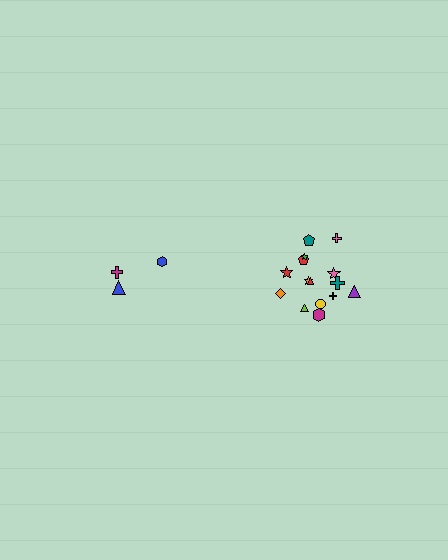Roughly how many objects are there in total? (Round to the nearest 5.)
Roughly 20 objects in total.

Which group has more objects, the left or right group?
The right group.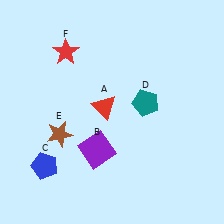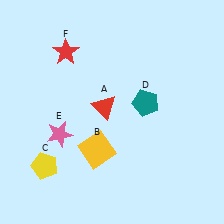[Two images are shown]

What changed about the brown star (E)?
In Image 1, E is brown. In Image 2, it changed to pink.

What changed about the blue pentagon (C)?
In Image 1, C is blue. In Image 2, it changed to yellow.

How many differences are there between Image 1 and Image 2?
There are 3 differences between the two images.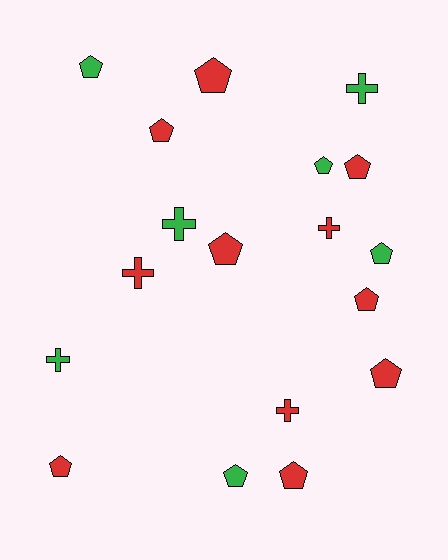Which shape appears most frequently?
Pentagon, with 12 objects.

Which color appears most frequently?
Red, with 11 objects.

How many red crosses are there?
There are 3 red crosses.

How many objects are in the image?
There are 18 objects.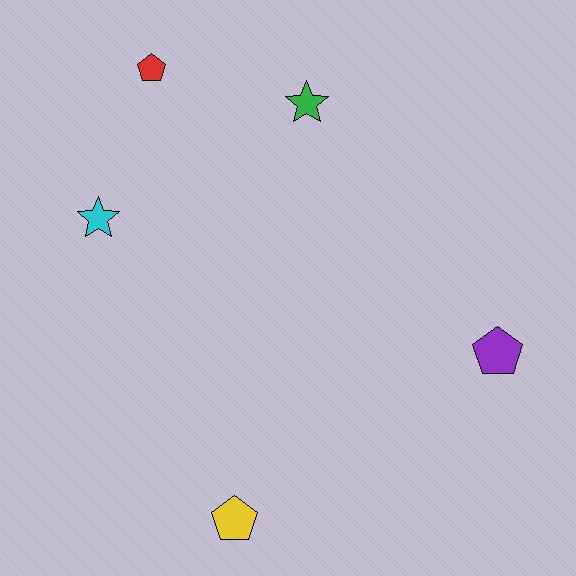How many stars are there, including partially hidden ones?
There are 2 stars.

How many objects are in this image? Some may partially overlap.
There are 5 objects.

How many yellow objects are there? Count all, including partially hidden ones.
There is 1 yellow object.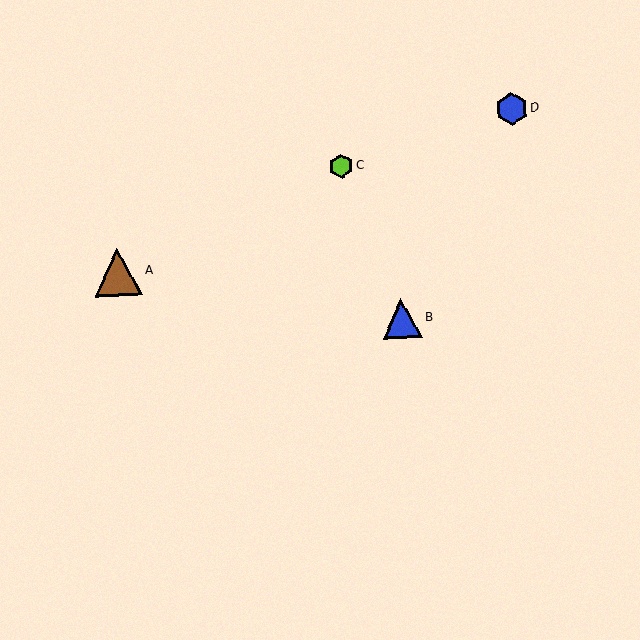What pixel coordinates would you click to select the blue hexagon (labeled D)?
Click at (511, 109) to select the blue hexagon D.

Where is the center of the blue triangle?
The center of the blue triangle is at (402, 318).